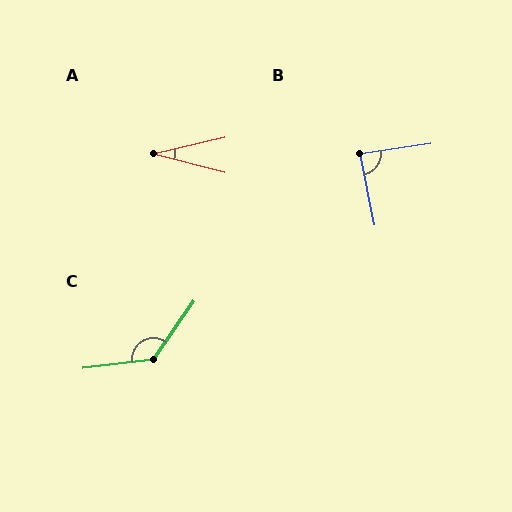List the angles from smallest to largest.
A (27°), B (86°), C (132°).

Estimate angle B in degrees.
Approximately 86 degrees.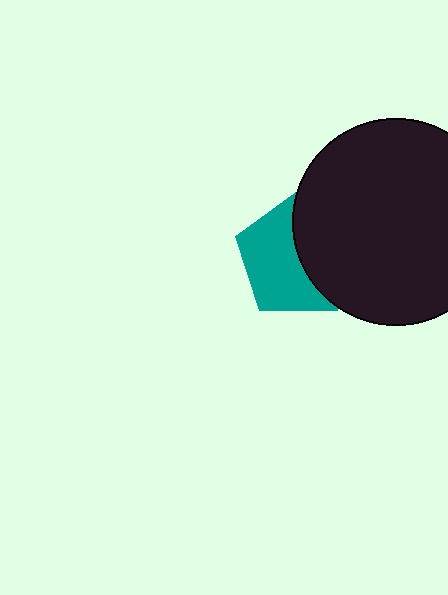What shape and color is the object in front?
The object in front is a black circle.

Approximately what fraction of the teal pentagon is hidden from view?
Roughly 45% of the teal pentagon is hidden behind the black circle.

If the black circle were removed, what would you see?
You would see the complete teal pentagon.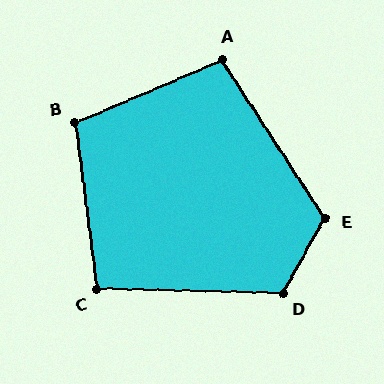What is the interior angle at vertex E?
Approximately 117 degrees (obtuse).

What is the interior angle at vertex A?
Approximately 100 degrees (obtuse).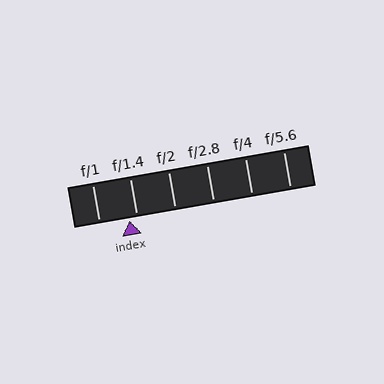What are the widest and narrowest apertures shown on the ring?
The widest aperture shown is f/1 and the narrowest is f/5.6.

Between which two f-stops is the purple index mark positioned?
The index mark is between f/1 and f/1.4.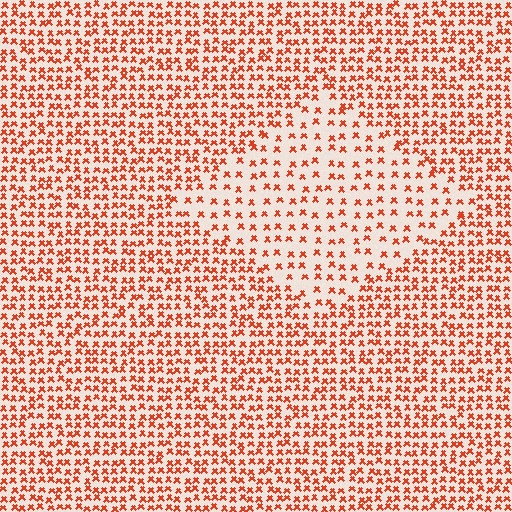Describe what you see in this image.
The image contains small red elements arranged at two different densities. A diamond-shaped region is visible where the elements are less densely packed than the surrounding area.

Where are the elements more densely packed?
The elements are more densely packed outside the diamond boundary.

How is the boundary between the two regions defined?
The boundary is defined by a change in element density (approximately 2.0x ratio). All elements are the same color, size, and shape.